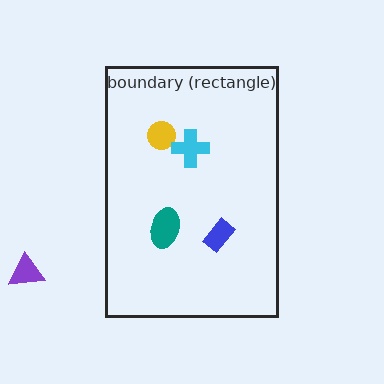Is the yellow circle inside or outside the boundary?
Inside.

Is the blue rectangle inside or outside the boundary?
Inside.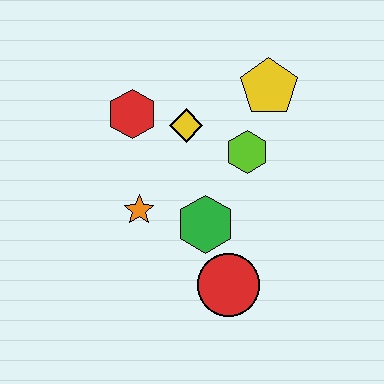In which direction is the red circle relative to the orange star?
The red circle is to the right of the orange star.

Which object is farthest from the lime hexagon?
The red circle is farthest from the lime hexagon.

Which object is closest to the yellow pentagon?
The lime hexagon is closest to the yellow pentagon.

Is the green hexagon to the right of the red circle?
No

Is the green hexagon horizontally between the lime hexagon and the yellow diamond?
Yes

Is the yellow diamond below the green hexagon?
No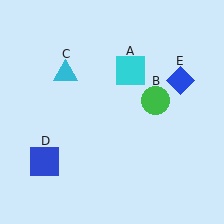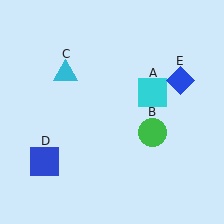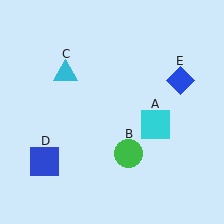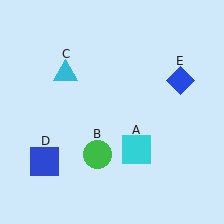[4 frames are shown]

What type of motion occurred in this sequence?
The cyan square (object A), green circle (object B) rotated clockwise around the center of the scene.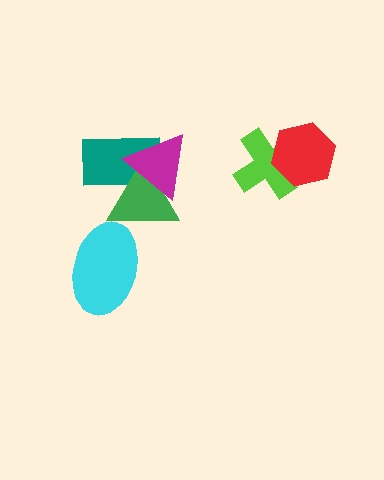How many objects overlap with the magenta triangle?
2 objects overlap with the magenta triangle.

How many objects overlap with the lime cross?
1 object overlaps with the lime cross.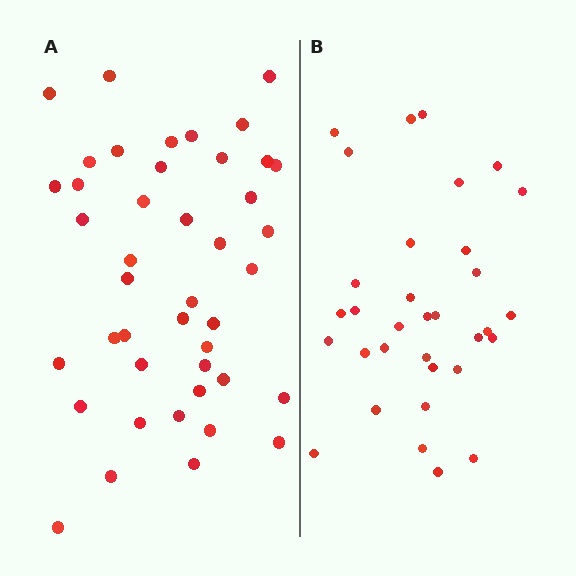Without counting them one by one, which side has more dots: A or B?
Region A (the left region) has more dots.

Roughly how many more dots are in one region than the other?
Region A has roughly 10 or so more dots than region B.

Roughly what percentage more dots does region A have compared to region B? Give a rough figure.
About 30% more.